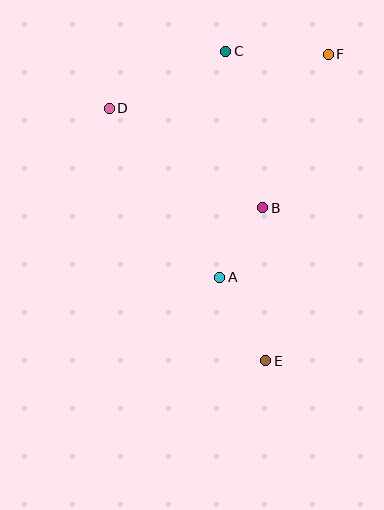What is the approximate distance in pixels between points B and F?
The distance between B and F is approximately 167 pixels.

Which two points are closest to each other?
Points A and B are closest to each other.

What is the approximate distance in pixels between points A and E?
The distance between A and E is approximately 95 pixels.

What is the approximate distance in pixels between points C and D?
The distance between C and D is approximately 130 pixels.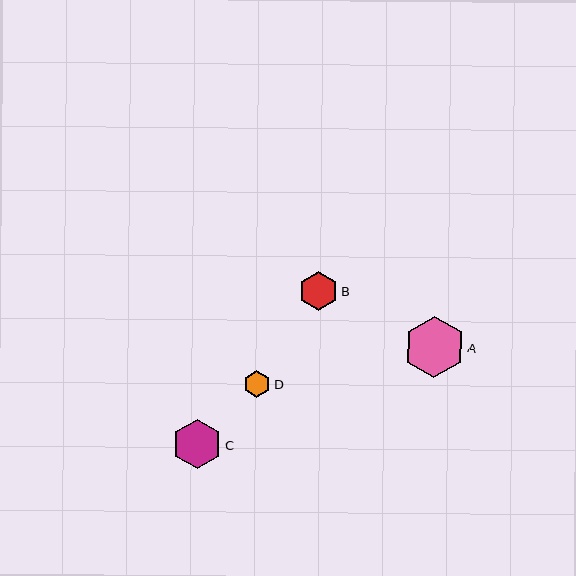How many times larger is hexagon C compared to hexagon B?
Hexagon C is approximately 1.3 times the size of hexagon B.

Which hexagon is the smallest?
Hexagon D is the smallest with a size of approximately 27 pixels.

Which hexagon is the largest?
Hexagon A is the largest with a size of approximately 61 pixels.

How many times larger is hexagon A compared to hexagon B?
Hexagon A is approximately 1.6 times the size of hexagon B.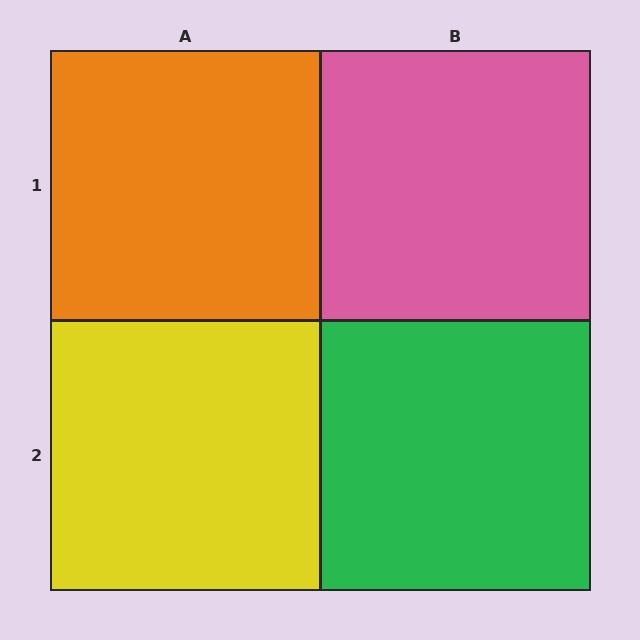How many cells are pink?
1 cell is pink.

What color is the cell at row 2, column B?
Green.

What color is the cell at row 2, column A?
Yellow.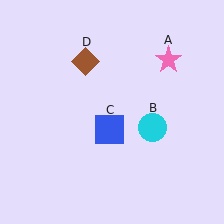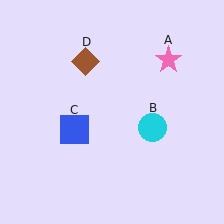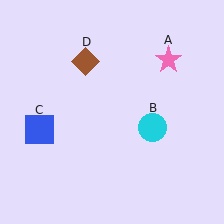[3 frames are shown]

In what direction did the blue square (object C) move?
The blue square (object C) moved left.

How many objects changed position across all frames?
1 object changed position: blue square (object C).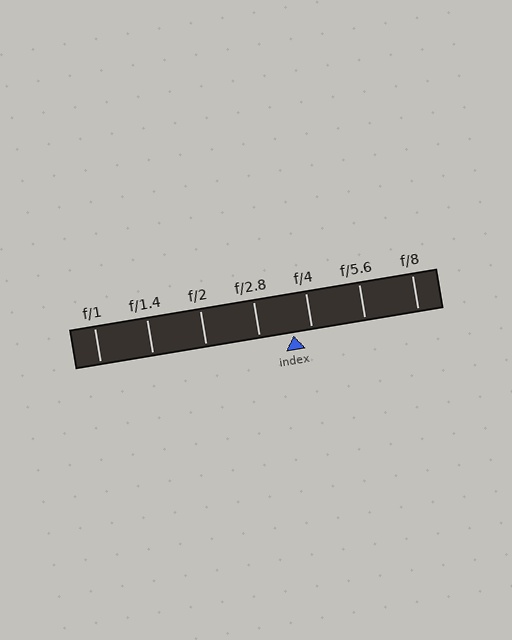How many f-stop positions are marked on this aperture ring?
There are 7 f-stop positions marked.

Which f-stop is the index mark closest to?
The index mark is closest to f/4.